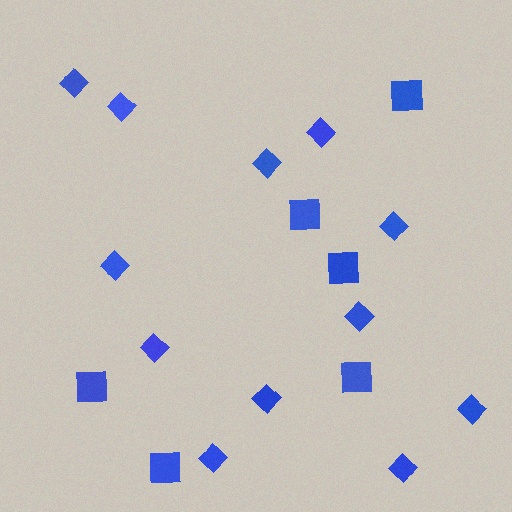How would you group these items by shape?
There are 2 groups: one group of squares (6) and one group of diamonds (12).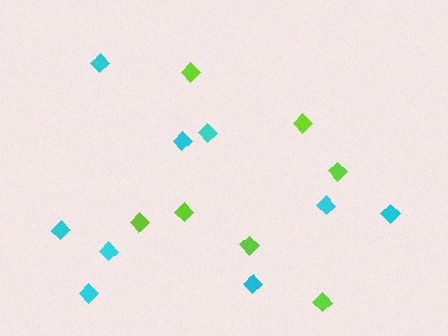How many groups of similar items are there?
There are 2 groups: one group of cyan diamonds (9) and one group of lime diamonds (7).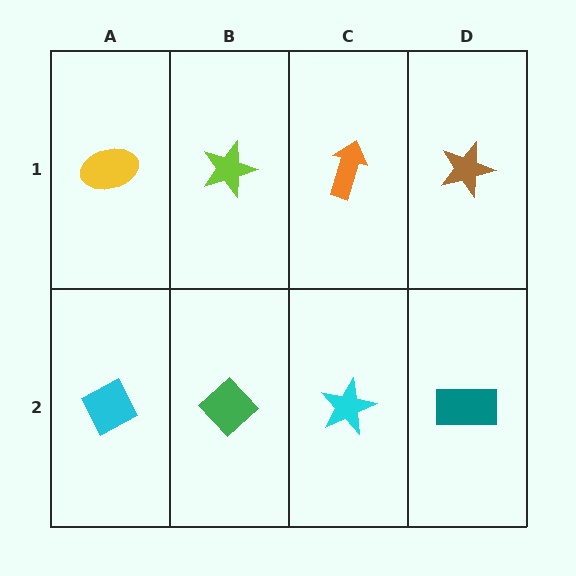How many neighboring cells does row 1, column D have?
2.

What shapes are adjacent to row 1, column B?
A green diamond (row 2, column B), a yellow ellipse (row 1, column A), an orange arrow (row 1, column C).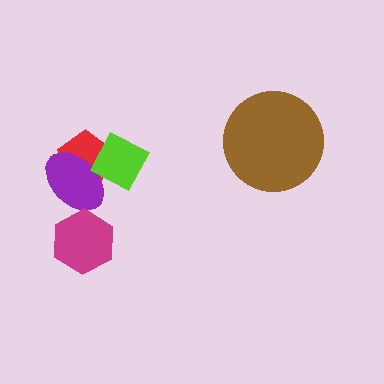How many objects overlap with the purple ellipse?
2 objects overlap with the purple ellipse.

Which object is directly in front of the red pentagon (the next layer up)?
The purple ellipse is directly in front of the red pentagon.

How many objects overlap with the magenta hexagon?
0 objects overlap with the magenta hexagon.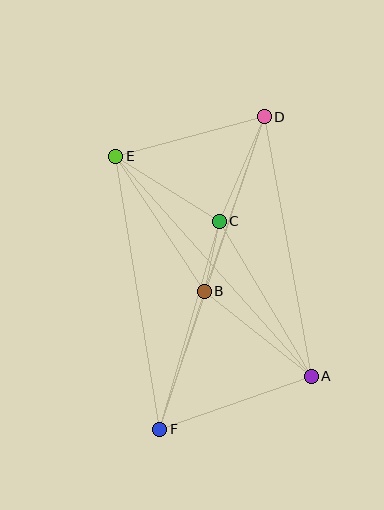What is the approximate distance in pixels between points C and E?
The distance between C and E is approximately 122 pixels.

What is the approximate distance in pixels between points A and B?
The distance between A and B is approximately 137 pixels.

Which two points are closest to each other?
Points B and C are closest to each other.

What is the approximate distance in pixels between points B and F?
The distance between B and F is approximately 145 pixels.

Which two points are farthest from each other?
Points D and F are farthest from each other.